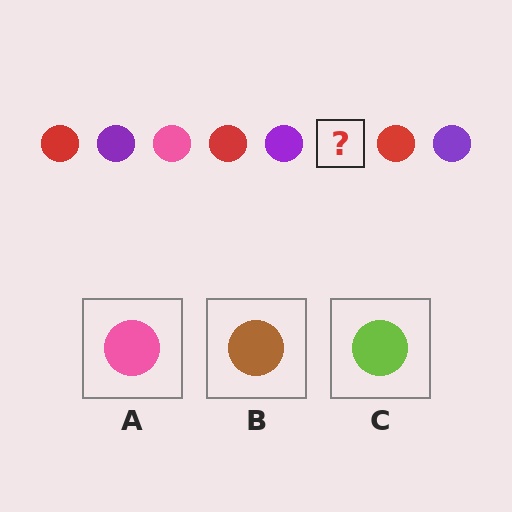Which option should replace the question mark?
Option A.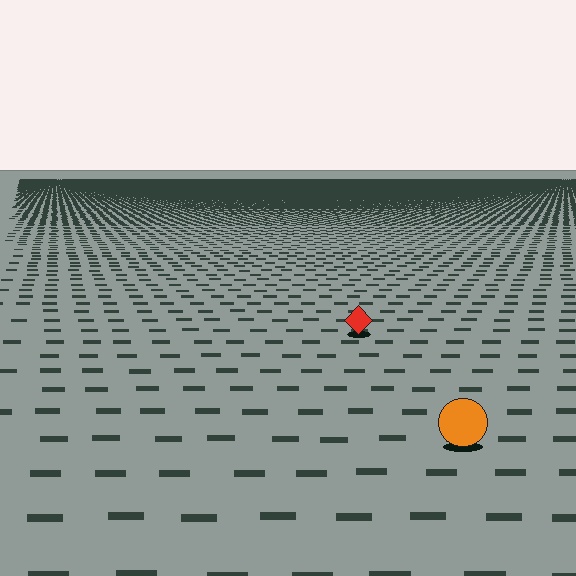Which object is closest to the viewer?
The orange circle is closest. The texture marks near it are larger and more spread out.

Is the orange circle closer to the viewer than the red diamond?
Yes. The orange circle is closer — you can tell from the texture gradient: the ground texture is coarser near it.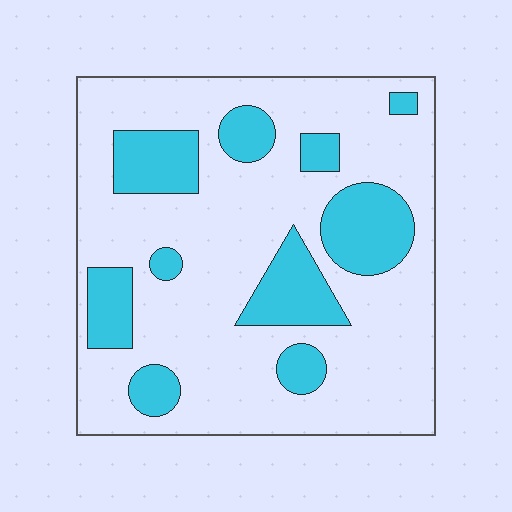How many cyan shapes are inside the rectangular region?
10.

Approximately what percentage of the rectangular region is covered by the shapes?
Approximately 25%.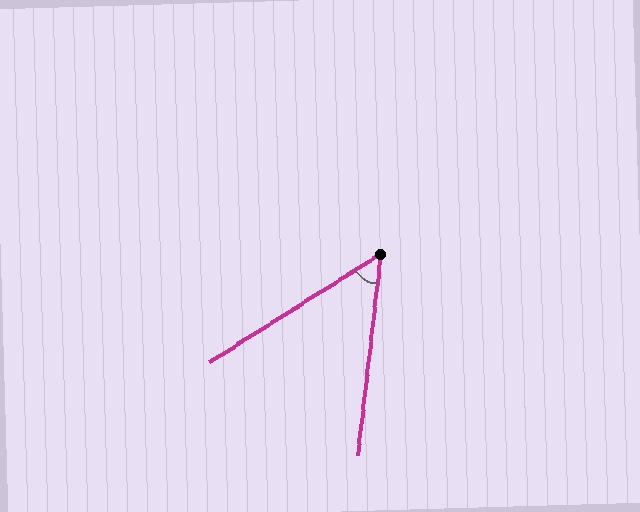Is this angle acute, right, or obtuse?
It is acute.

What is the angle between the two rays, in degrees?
Approximately 51 degrees.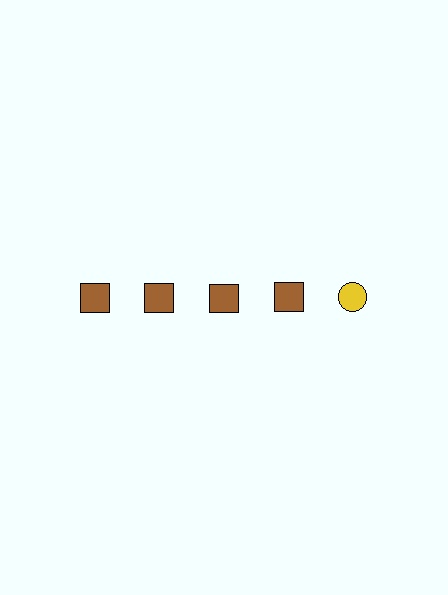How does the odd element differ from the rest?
It differs in both color (yellow instead of brown) and shape (circle instead of square).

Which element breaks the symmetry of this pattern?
The yellow circle in the top row, rightmost column breaks the symmetry. All other shapes are brown squares.